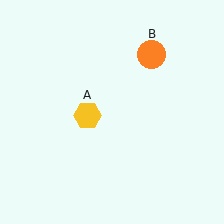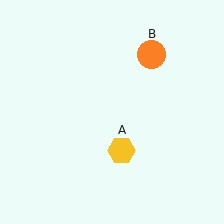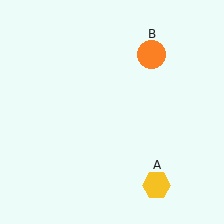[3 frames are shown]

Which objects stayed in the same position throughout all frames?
Orange circle (object B) remained stationary.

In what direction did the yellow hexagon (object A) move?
The yellow hexagon (object A) moved down and to the right.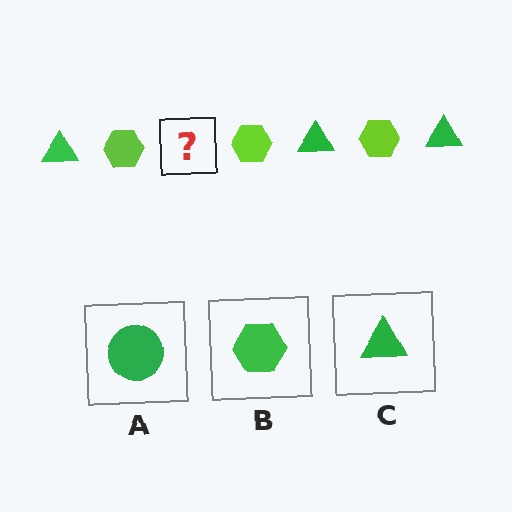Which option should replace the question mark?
Option C.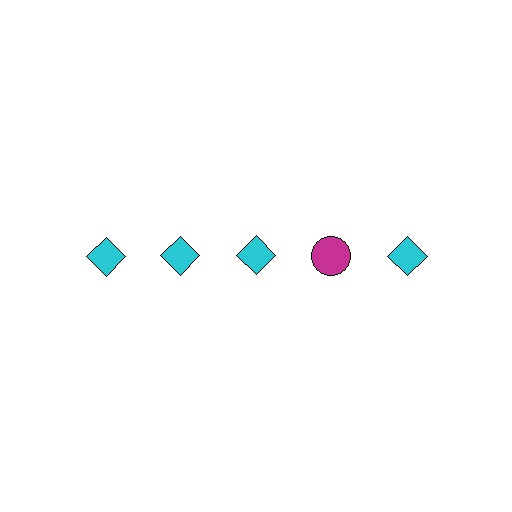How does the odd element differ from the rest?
It differs in both color (magenta instead of cyan) and shape (circle instead of diamond).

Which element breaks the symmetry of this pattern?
The magenta circle in the top row, second from right column breaks the symmetry. All other shapes are cyan diamonds.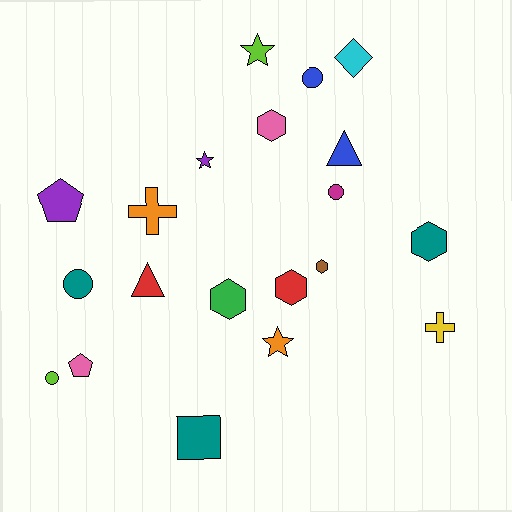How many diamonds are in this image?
There is 1 diamond.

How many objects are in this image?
There are 20 objects.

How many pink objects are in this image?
There are 2 pink objects.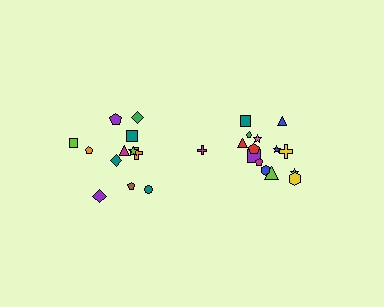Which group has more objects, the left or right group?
The right group.